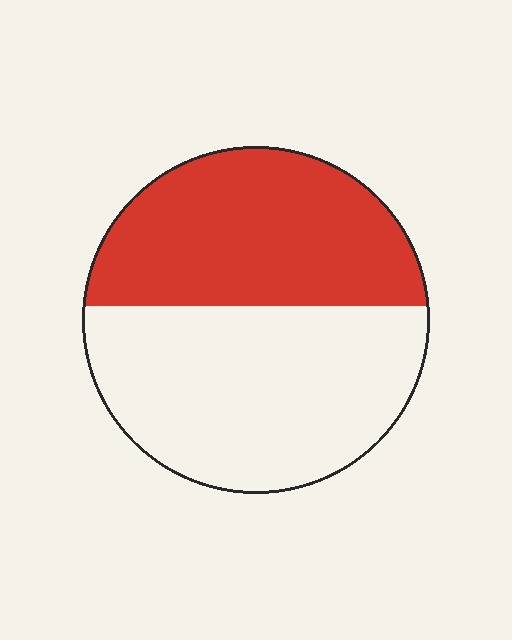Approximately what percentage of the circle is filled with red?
Approximately 45%.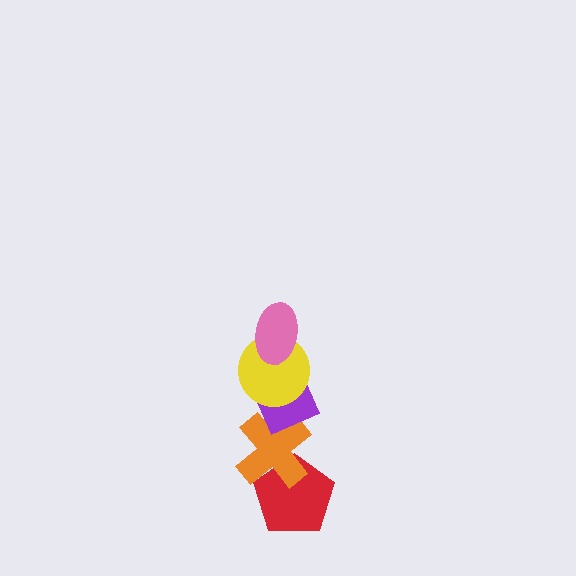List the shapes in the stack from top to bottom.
From top to bottom: the pink ellipse, the yellow circle, the purple diamond, the orange cross, the red pentagon.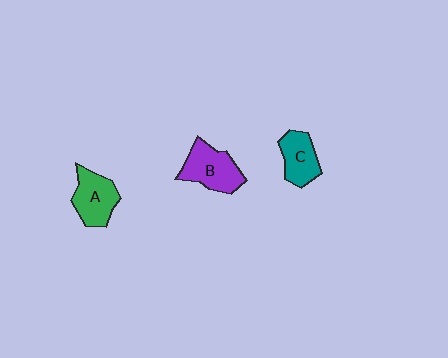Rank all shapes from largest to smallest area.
From largest to smallest: B (purple), A (green), C (teal).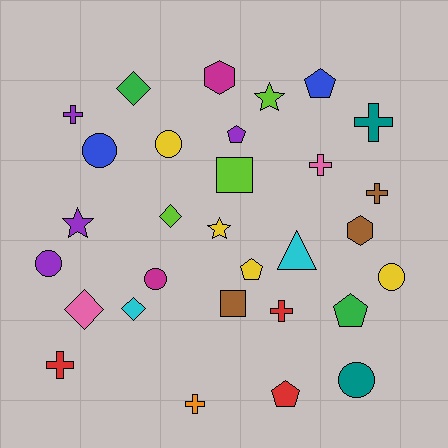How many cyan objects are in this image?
There are 2 cyan objects.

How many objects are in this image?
There are 30 objects.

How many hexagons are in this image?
There are 2 hexagons.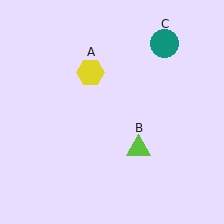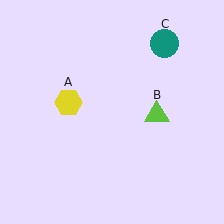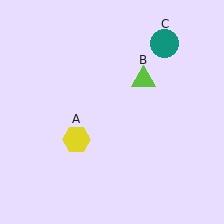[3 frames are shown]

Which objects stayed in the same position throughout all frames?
Teal circle (object C) remained stationary.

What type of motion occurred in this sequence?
The yellow hexagon (object A), lime triangle (object B) rotated counterclockwise around the center of the scene.